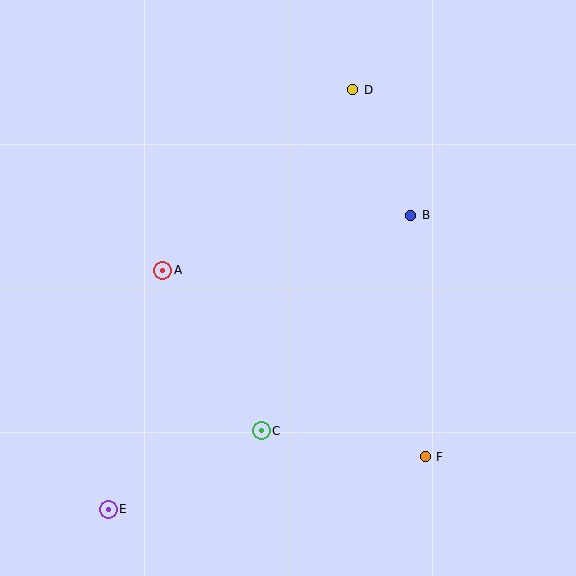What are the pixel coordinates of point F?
Point F is at (425, 457).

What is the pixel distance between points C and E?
The distance between C and E is 172 pixels.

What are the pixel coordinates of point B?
Point B is at (411, 215).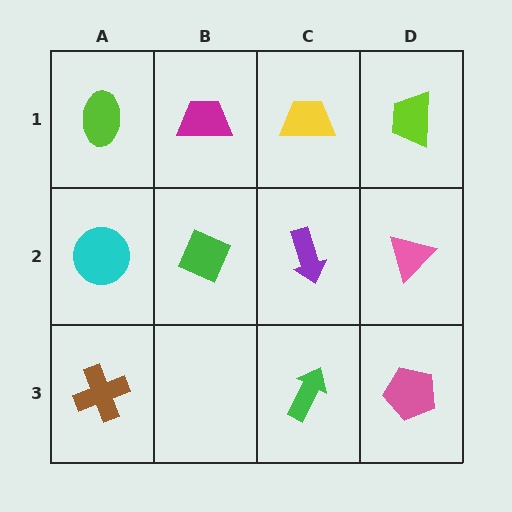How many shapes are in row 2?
4 shapes.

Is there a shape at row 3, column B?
No, that cell is empty.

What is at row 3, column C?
A green arrow.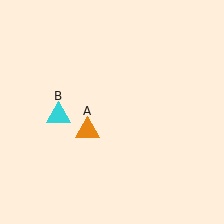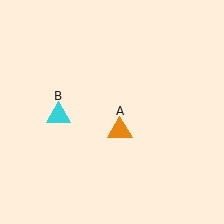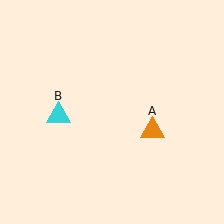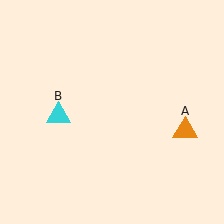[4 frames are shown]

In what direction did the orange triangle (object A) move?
The orange triangle (object A) moved right.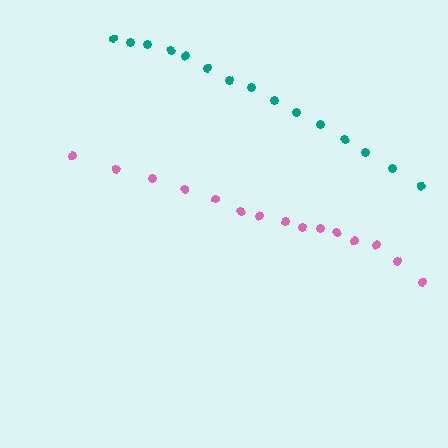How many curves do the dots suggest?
There are 2 distinct paths.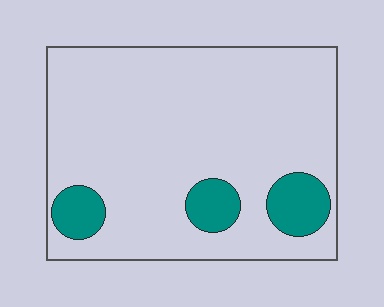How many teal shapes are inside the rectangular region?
3.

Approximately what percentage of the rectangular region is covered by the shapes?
Approximately 15%.